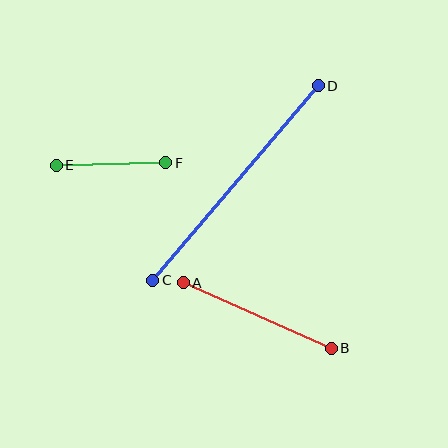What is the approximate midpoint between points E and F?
The midpoint is at approximately (111, 164) pixels.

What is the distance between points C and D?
The distance is approximately 256 pixels.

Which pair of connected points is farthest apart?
Points C and D are farthest apart.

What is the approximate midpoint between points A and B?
The midpoint is at approximately (257, 316) pixels.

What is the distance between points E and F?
The distance is approximately 109 pixels.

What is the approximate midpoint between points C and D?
The midpoint is at approximately (235, 183) pixels.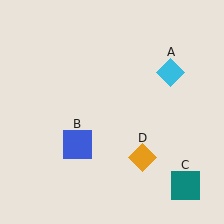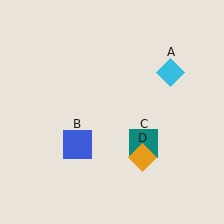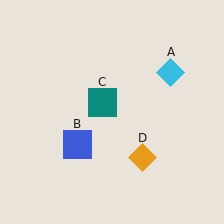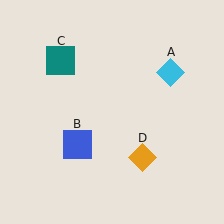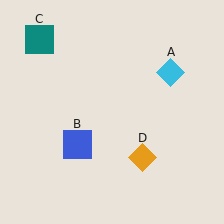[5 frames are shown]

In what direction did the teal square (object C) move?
The teal square (object C) moved up and to the left.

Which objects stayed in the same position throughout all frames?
Cyan diamond (object A) and blue square (object B) and orange diamond (object D) remained stationary.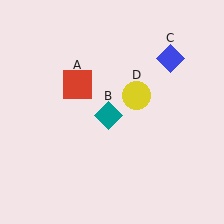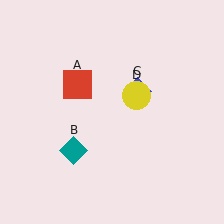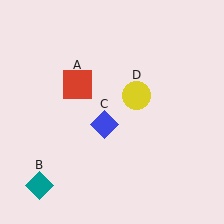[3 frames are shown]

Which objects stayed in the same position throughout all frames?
Red square (object A) and yellow circle (object D) remained stationary.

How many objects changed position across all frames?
2 objects changed position: teal diamond (object B), blue diamond (object C).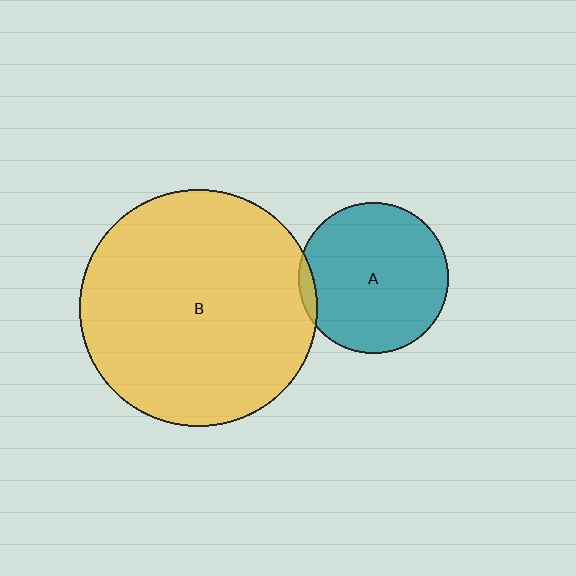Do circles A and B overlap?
Yes.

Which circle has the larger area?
Circle B (yellow).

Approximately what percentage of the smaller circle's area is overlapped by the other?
Approximately 5%.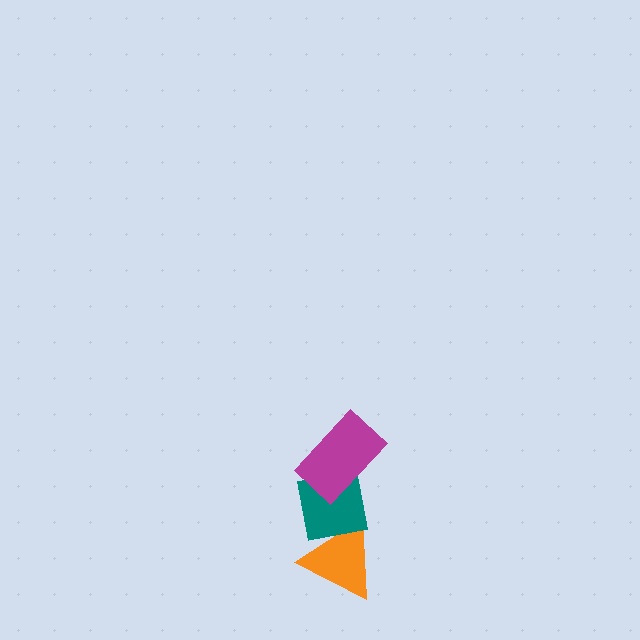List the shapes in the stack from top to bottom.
From top to bottom: the magenta rectangle, the teal square, the orange triangle.